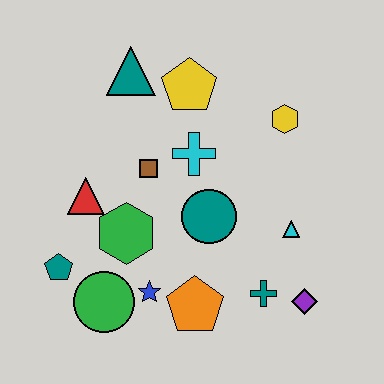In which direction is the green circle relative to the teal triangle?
The green circle is below the teal triangle.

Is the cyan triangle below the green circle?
No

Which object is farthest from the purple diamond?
The teal triangle is farthest from the purple diamond.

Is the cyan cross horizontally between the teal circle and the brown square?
Yes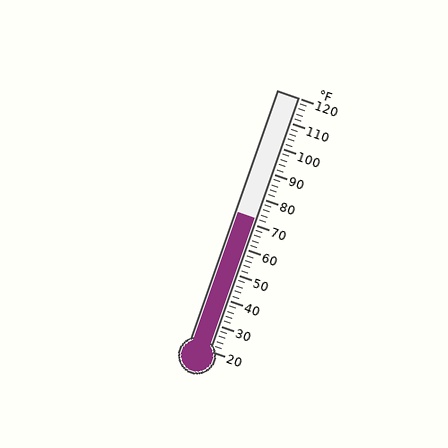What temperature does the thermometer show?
The thermometer shows approximately 72°F.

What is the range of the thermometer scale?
The thermometer scale ranges from 20°F to 120°F.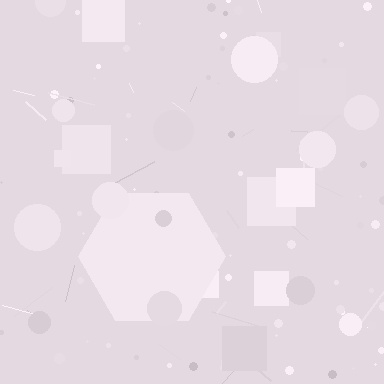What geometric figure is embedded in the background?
A hexagon is embedded in the background.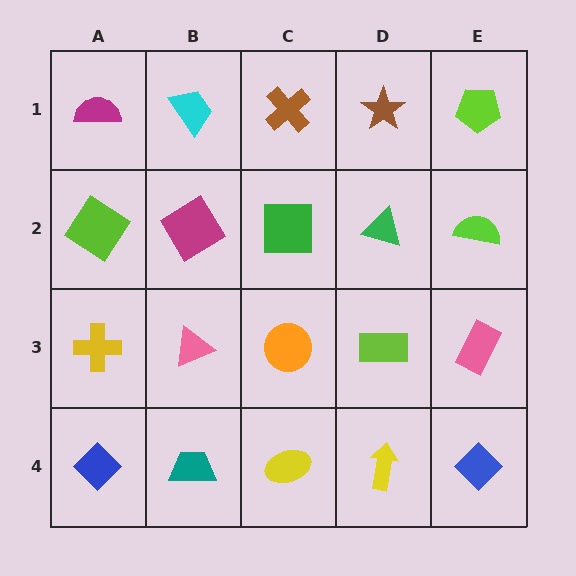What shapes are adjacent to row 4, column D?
A lime rectangle (row 3, column D), a yellow ellipse (row 4, column C), a blue diamond (row 4, column E).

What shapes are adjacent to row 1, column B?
A magenta diamond (row 2, column B), a magenta semicircle (row 1, column A), a brown cross (row 1, column C).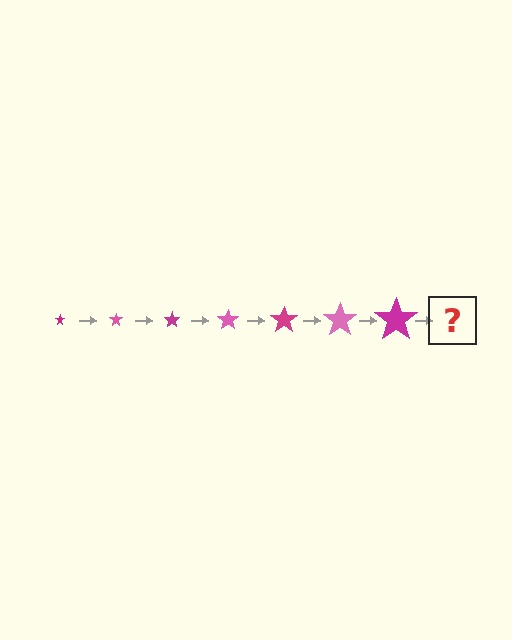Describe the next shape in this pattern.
It should be a pink star, larger than the previous one.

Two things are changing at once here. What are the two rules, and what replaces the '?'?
The two rules are that the star grows larger each step and the color cycles through magenta and pink. The '?' should be a pink star, larger than the previous one.